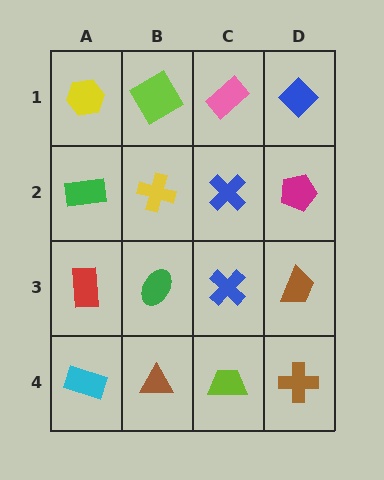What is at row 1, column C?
A pink rectangle.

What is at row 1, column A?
A yellow hexagon.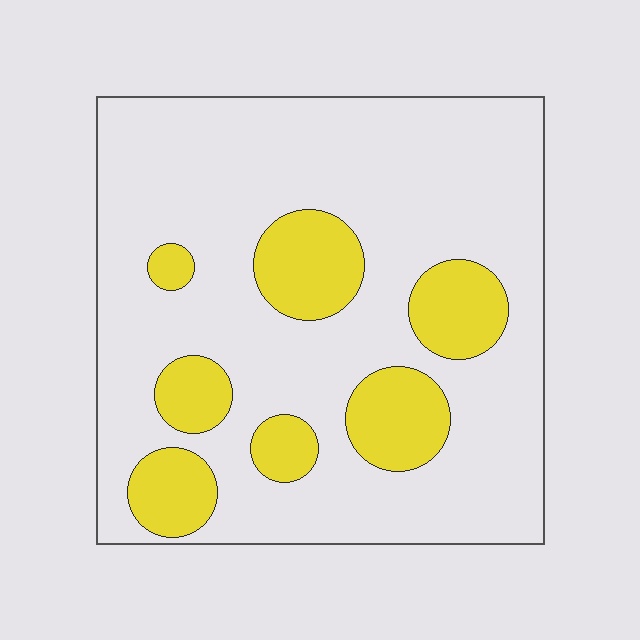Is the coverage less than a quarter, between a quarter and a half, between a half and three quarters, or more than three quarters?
Less than a quarter.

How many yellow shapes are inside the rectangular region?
7.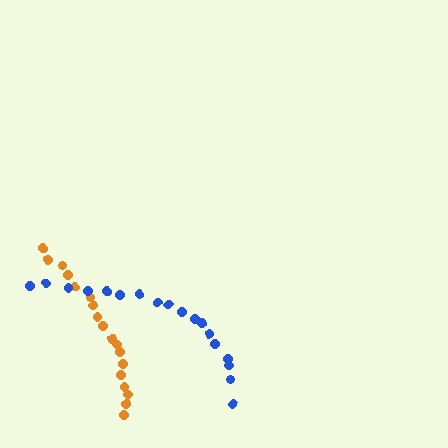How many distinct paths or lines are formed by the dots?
There are 2 distinct paths.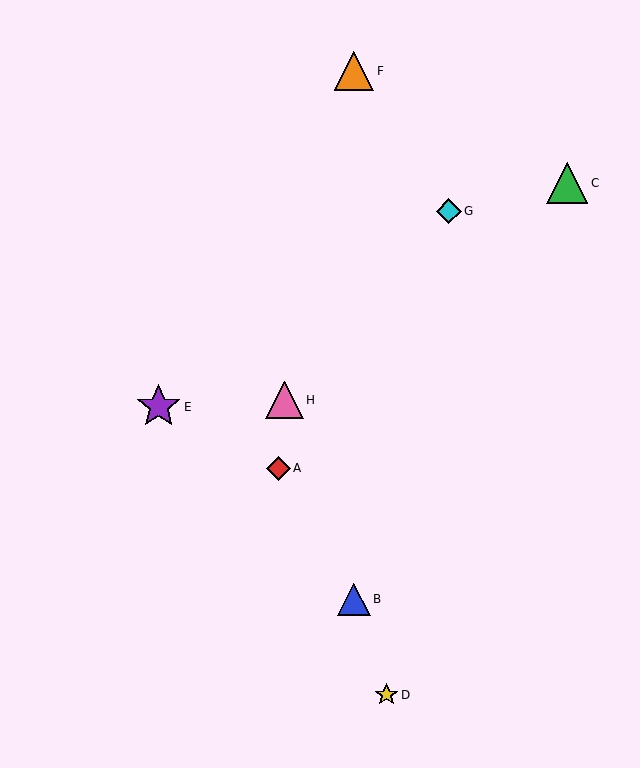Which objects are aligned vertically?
Objects B, F are aligned vertically.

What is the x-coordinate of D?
Object D is at x≈387.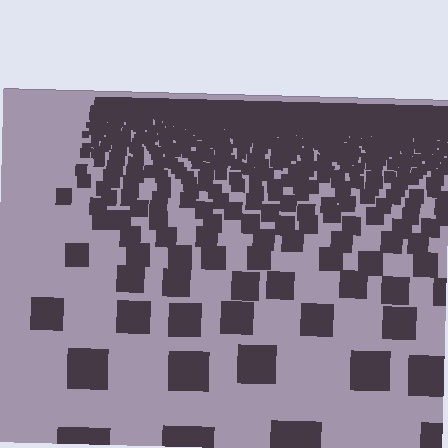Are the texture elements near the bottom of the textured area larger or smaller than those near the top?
Larger. Near the bottom, elements are closer to the viewer and appear at a bigger on-screen size.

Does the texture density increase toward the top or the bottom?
Density increases toward the top.